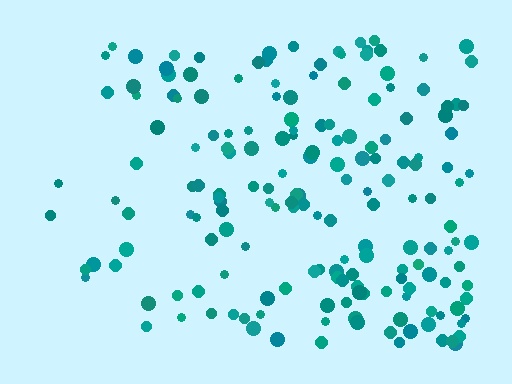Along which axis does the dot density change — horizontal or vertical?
Horizontal.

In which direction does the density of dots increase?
From left to right, with the right side densest.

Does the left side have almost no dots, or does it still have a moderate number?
Still a moderate number, just noticeably fewer than the right.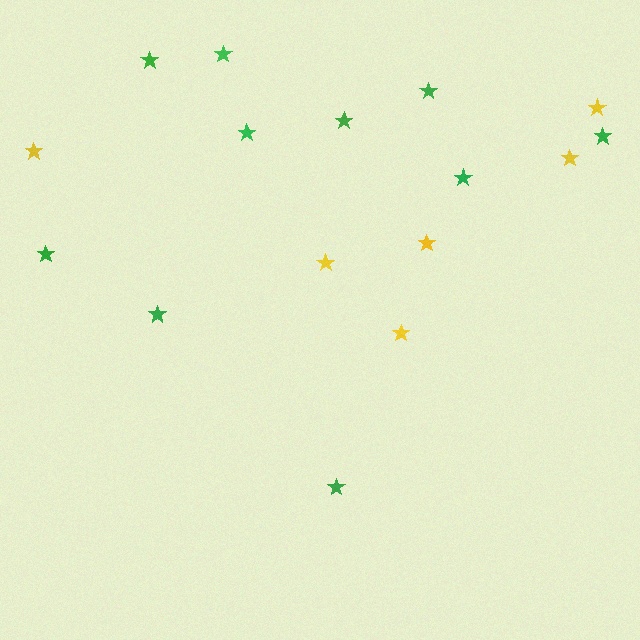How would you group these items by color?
There are 2 groups: one group of green stars (10) and one group of yellow stars (6).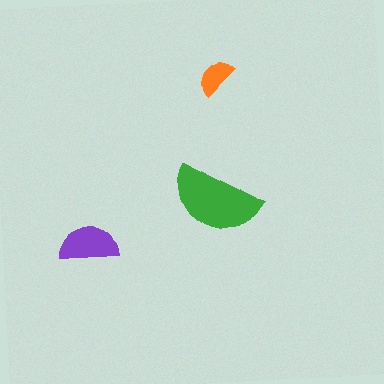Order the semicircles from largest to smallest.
the green one, the purple one, the orange one.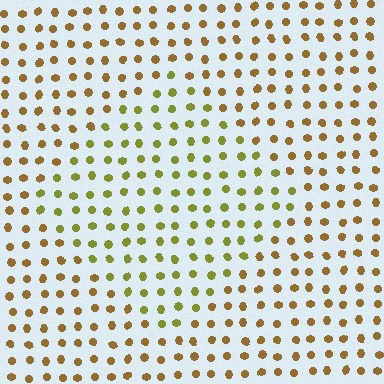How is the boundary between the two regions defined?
The boundary is defined purely by a slight shift in hue (about 34 degrees). Spacing, size, and orientation are identical on both sides.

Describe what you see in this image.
The image is filled with small brown elements in a uniform arrangement. A diamond-shaped region is visible where the elements are tinted to a slightly different hue, forming a subtle color boundary.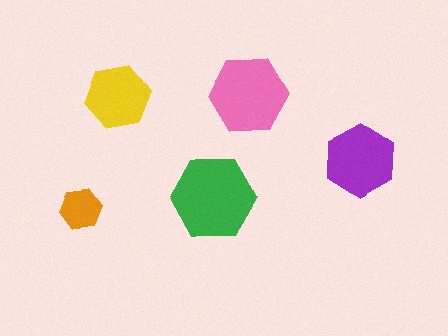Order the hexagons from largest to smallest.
the green one, the pink one, the purple one, the yellow one, the orange one.